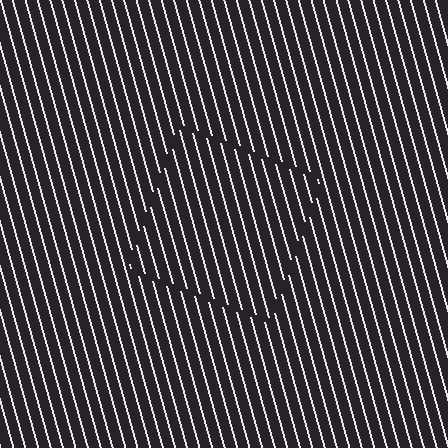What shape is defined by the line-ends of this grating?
An illusory square. The interior of the shape contains the same grating, shifted by half a period — the contour is defined by the phase discontinuity where line-ends from the inner and outer gratings abut.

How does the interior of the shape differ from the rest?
The interior of the shape contains the same grating, shifted by half a period — the contour is defined by the phase discontinuity where line-ends from the inner and outer gratings abut.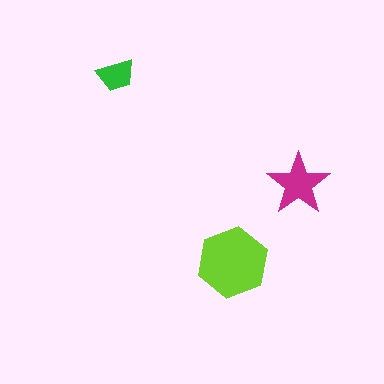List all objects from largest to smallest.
The lime hexagon, the magenta star, the green trapezoid.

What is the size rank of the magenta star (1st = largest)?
2nd.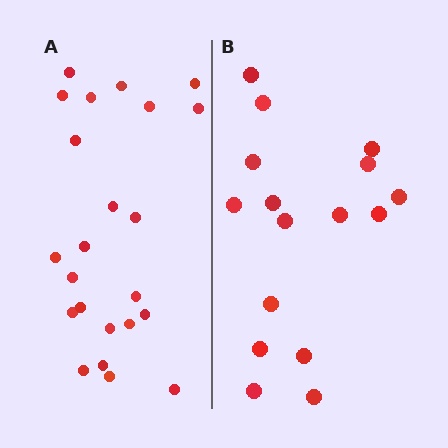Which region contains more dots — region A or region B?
Region A (the left region) has more dots.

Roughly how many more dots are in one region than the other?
Region A has roughly 8 or so more dots than region B.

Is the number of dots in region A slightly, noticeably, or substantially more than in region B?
Region A has noticeably more, but not dramatically so. The ratio is roughly 1.4 to 1.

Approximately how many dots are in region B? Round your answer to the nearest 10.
About 20 dots. (The exact count is 16, which rounds to 20.)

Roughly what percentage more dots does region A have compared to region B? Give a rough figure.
About 45% more.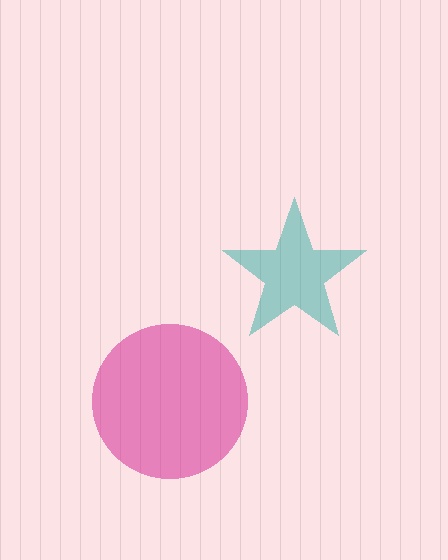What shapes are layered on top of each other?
The layered shapes are: a teal star, a magenta circle.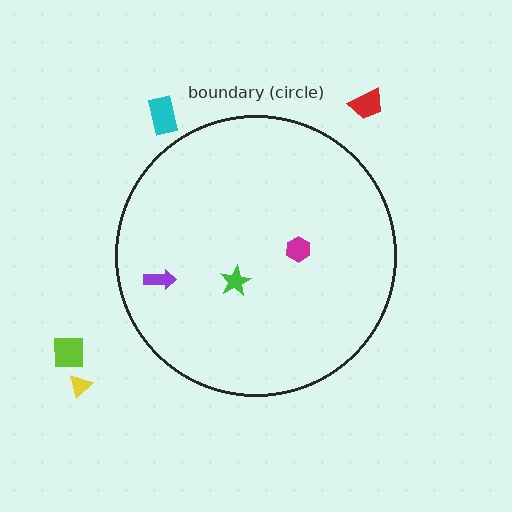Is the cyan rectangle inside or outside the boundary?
Outside.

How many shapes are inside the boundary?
3 inside, 4 outside.